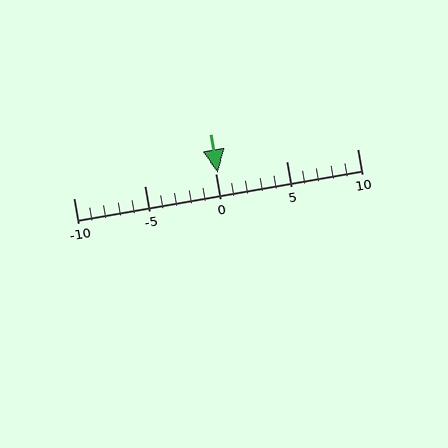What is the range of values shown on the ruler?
The ruler shows values from -10 to 10.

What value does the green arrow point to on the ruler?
The green arrow points to approximately 0.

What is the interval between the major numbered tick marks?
The major tick marks are spaced 5 units apart.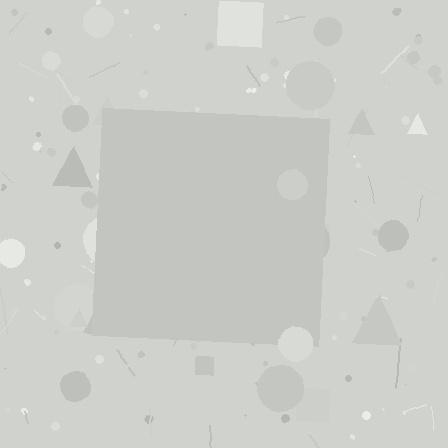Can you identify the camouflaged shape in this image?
The camouflaged shape is a square.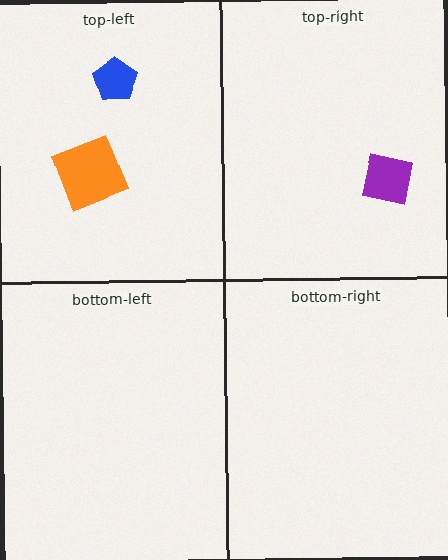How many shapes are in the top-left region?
2.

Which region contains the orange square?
The top-left region.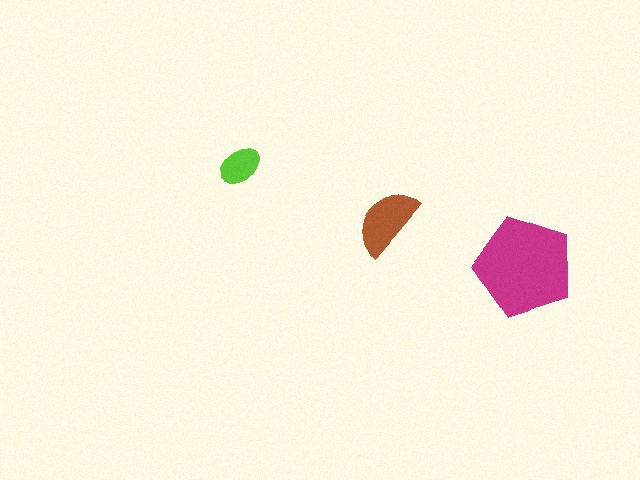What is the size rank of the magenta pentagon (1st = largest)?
1st.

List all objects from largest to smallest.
The magenta pentagon, the brown semicircle, the lime ellipse.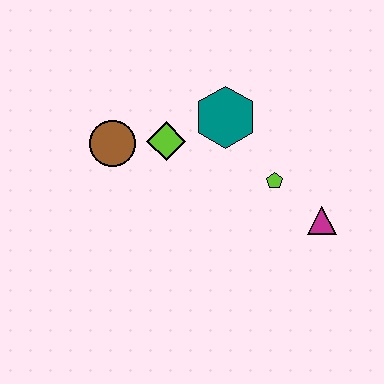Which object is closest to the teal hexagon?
The lime diamond is closest to the teal hexagon.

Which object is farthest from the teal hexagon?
The magenta triangle is farthest from the teal hexagon.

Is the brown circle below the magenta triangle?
No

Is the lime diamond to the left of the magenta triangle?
Yes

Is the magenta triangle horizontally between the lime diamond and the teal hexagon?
No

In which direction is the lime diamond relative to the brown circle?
The lime diamond is to the right of the brown circle.